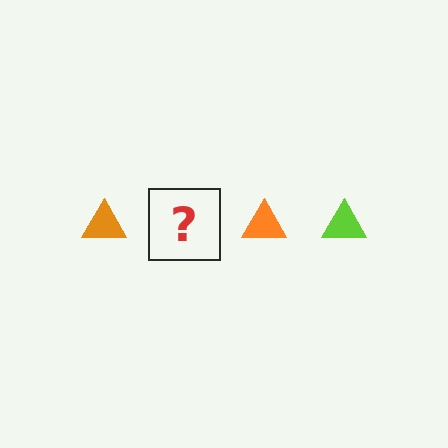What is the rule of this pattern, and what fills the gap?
The rule is that the pattern cycles through orange, lime triangles. The gap should be filled with a lime triangle.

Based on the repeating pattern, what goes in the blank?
The blank should be a lime triangle.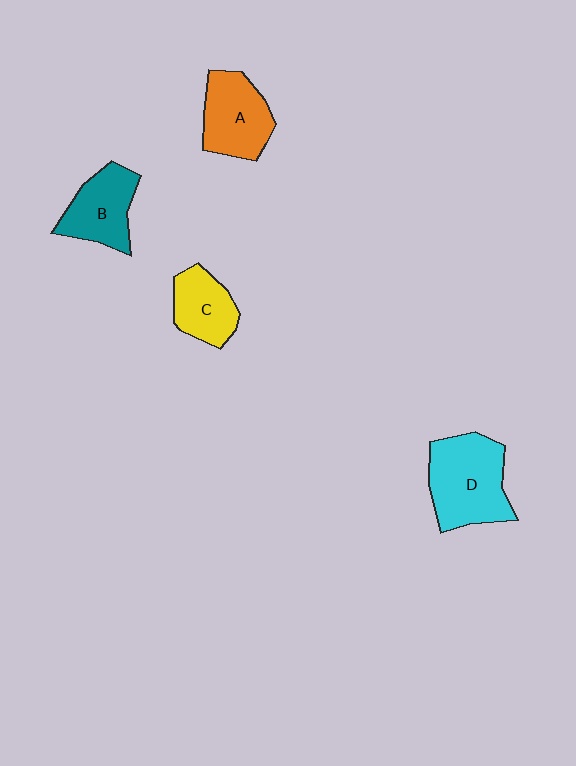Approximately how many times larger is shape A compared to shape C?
Approximately 1.3 times.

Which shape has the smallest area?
Shape C (yellow).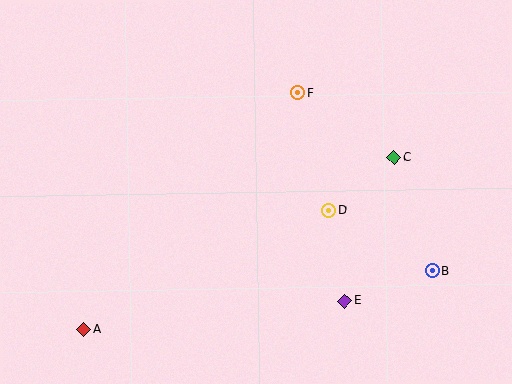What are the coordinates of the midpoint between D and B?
The midpoint between D and B is at (381, 241).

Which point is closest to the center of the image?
Point D at (329, 210) is closest to the center.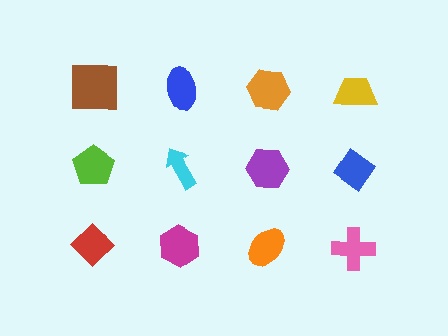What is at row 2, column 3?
A purple hexagon.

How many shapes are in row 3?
4 shapes.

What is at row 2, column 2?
A cyan arrow.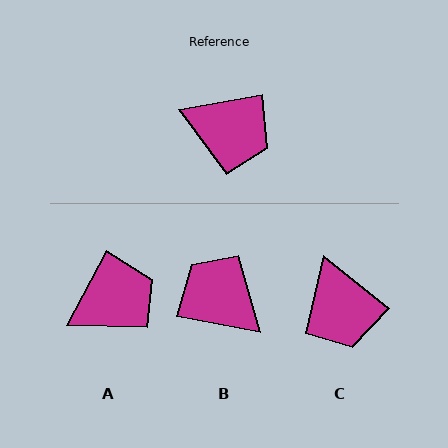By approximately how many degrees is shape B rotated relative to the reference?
Approximately 159 degrees counter-clockwise.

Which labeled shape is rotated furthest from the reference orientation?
B, about 159 degrees away.